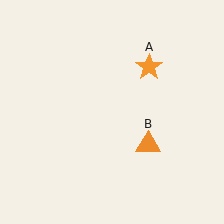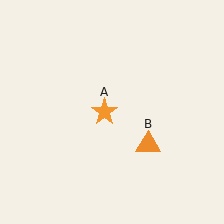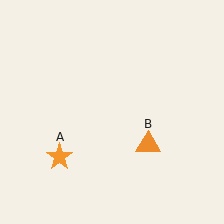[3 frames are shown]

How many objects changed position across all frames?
1 object changed position: orange star (object A).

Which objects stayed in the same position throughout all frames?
Orange triangle (object B) remained stationary.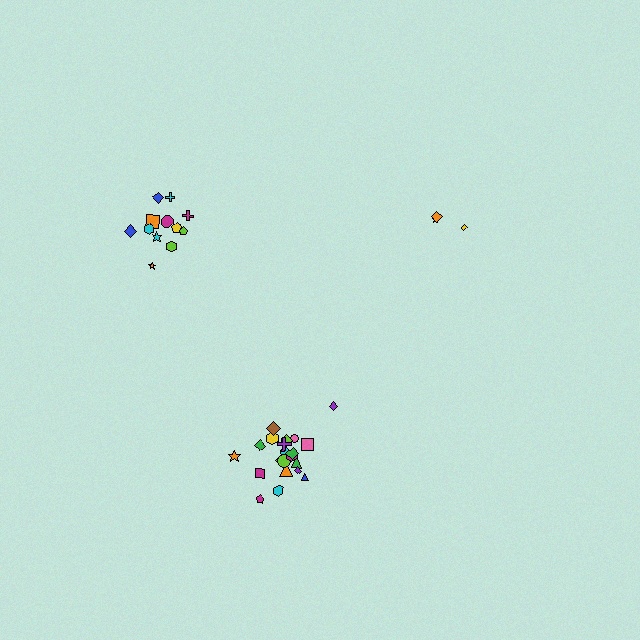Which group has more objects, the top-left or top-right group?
The top-left group.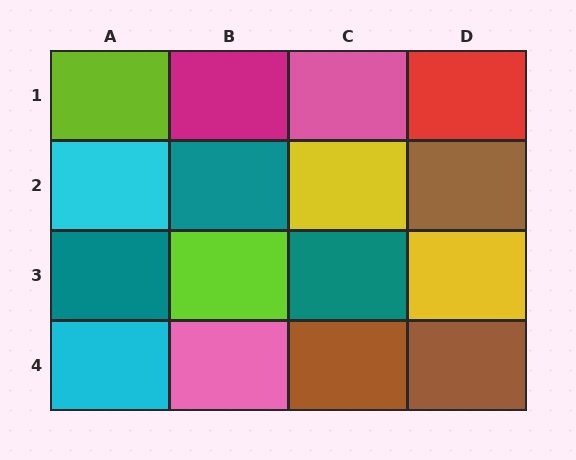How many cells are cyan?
2 cells are cyan.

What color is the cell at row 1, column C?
Pink.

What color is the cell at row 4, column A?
Cyan.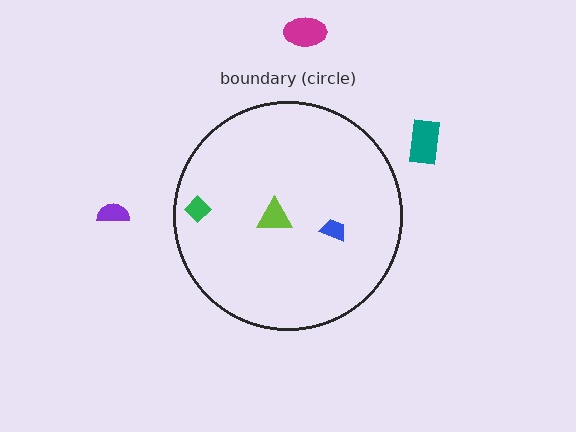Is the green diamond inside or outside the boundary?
Inside.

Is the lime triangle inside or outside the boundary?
Inside.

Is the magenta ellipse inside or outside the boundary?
Outside.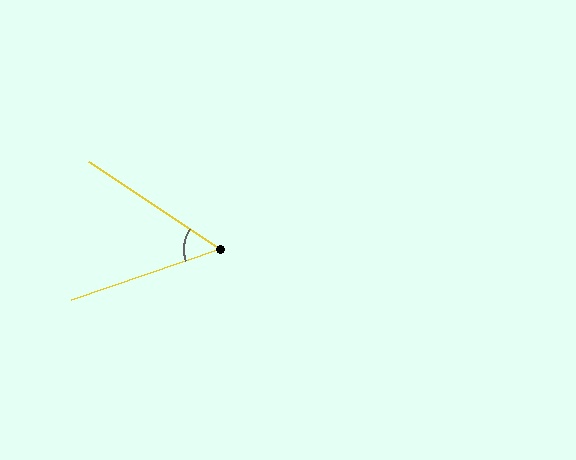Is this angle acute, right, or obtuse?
It is acute.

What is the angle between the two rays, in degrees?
Approximately 53 degrees.